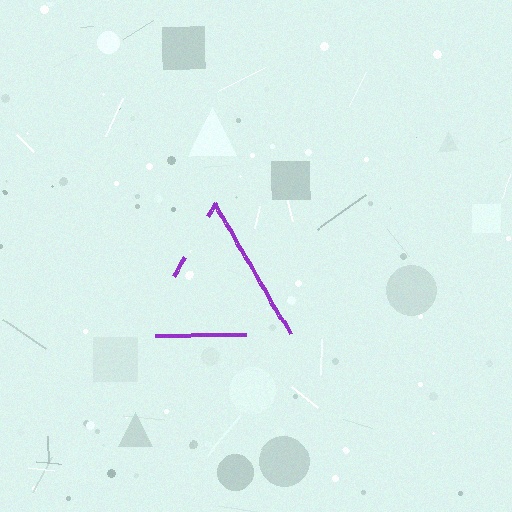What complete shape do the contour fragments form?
The contour fragments form a triangle.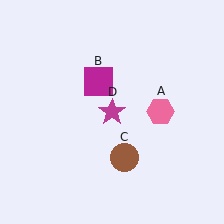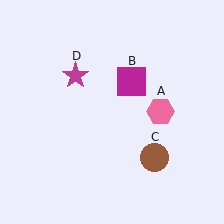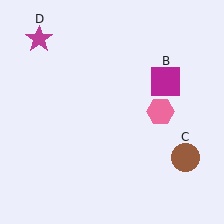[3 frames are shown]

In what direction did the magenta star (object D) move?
The magenta star (object D) moved up and to the left.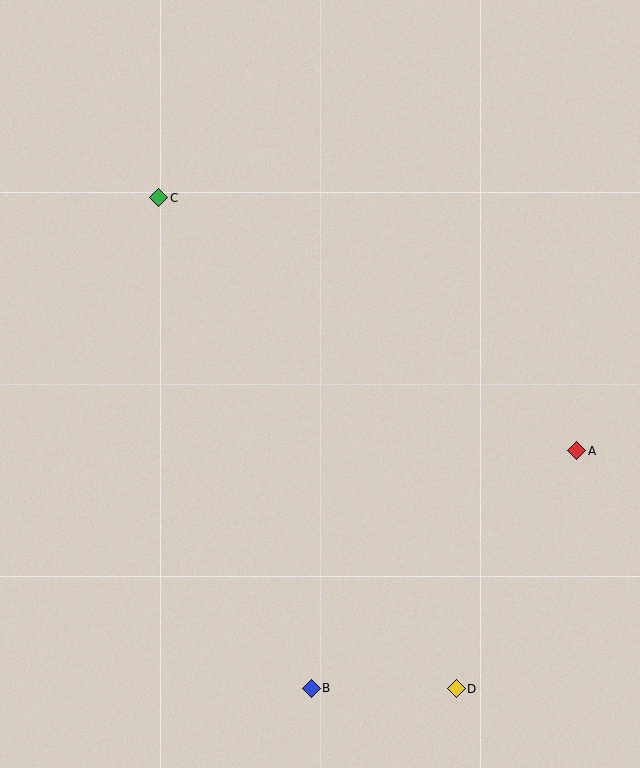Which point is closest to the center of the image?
Point C at (159, 198) is closest to the center.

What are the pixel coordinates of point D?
Point D is at (456, 689).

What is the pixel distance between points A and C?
The distance between A and C is 489 pixels.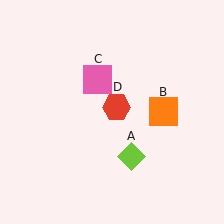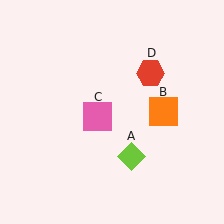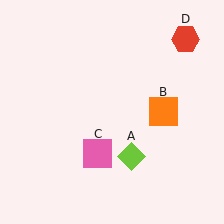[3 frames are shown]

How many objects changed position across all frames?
2 objects changed position: pink square (object C), red hexagon (object D).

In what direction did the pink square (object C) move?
The pink square (object C) moved down.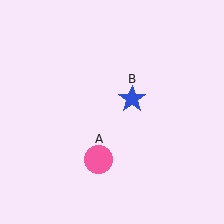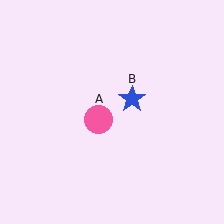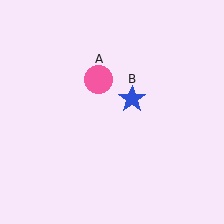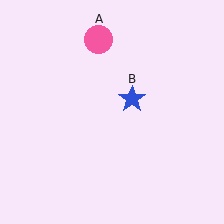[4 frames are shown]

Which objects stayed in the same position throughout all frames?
Blue star (object B) remained stationary.